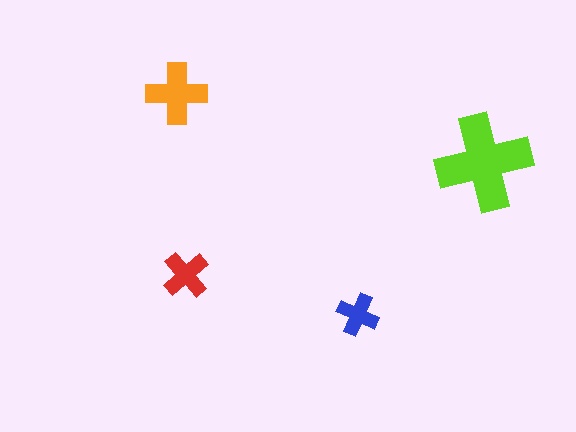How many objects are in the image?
There are 4 objects in the image.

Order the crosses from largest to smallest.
the lime one, the orange one, the red one, the blue one.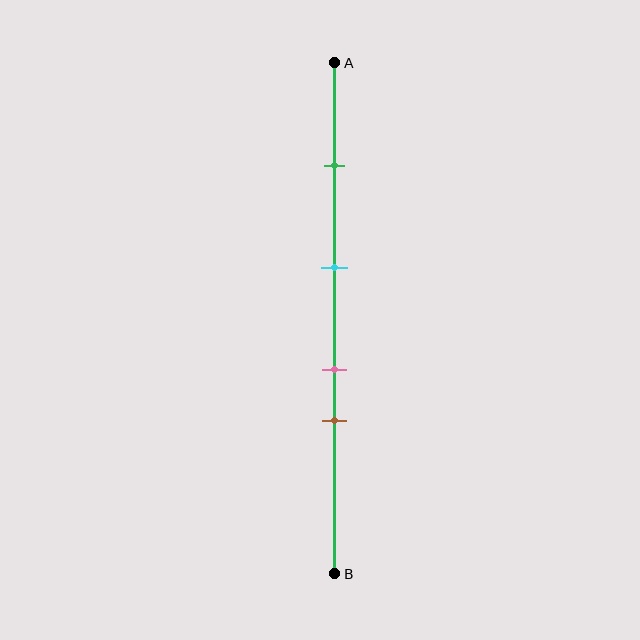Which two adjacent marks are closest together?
The pink and brown marks are the closest adjacent pair.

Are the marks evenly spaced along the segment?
No, the marks are not evenly spaced.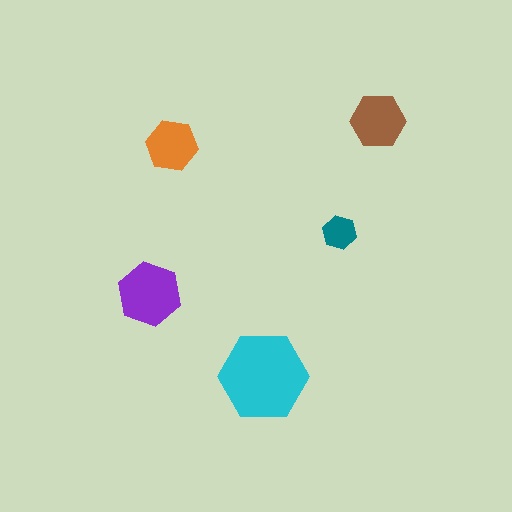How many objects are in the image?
There are 5 objects in the image.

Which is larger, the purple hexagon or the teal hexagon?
The purple one.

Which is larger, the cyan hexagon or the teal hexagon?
The cyan one.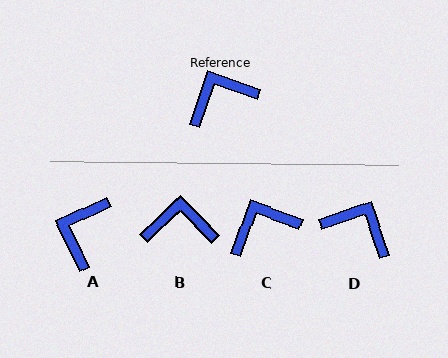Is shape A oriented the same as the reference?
No, it is off by about 45 degrees.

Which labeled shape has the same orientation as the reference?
C.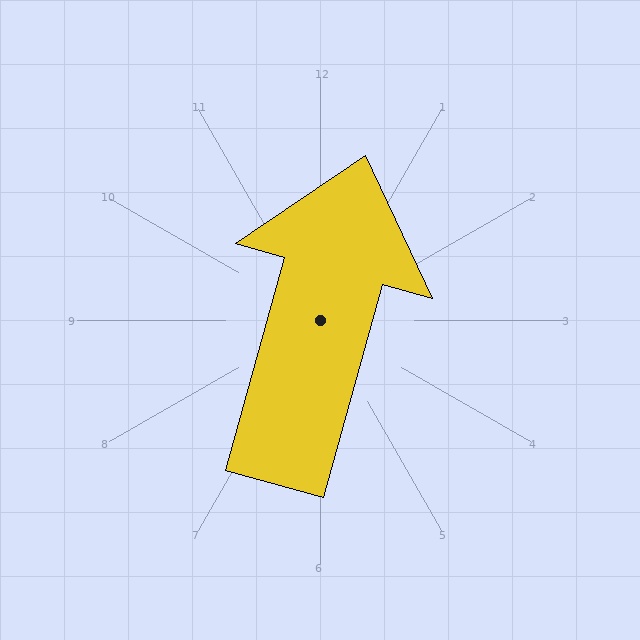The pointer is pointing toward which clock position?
Roughly 1 o'clock.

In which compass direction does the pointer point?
North.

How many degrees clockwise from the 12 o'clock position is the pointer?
Approximately 16 degrees.